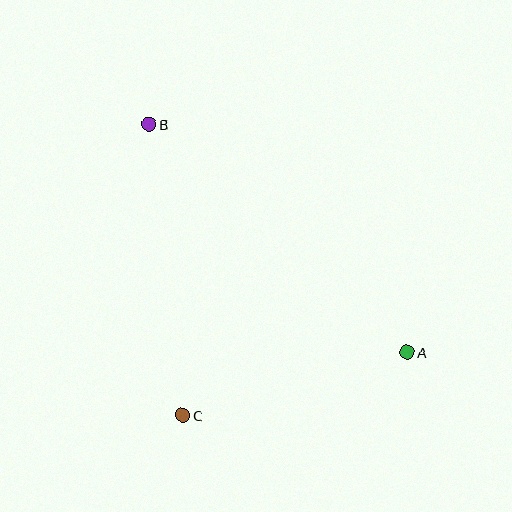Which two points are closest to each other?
Points A and C are closest to each other.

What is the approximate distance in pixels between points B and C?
The distance between B and C is approximately 293 pixels.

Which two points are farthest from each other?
Points A and B are farthest from each other.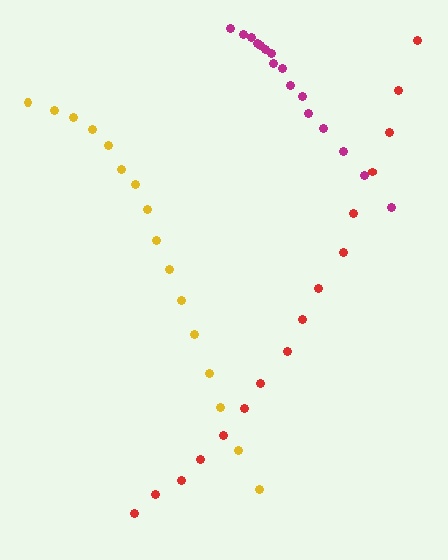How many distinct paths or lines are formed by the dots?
There are 3 distinct paths.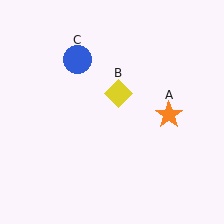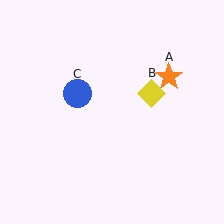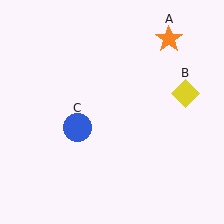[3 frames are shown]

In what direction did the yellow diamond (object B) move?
The yellow diamond (object B) moved right.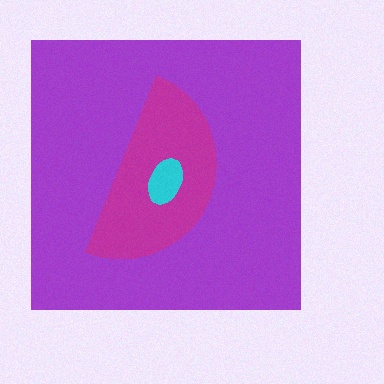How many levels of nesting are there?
3.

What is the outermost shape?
The purple square.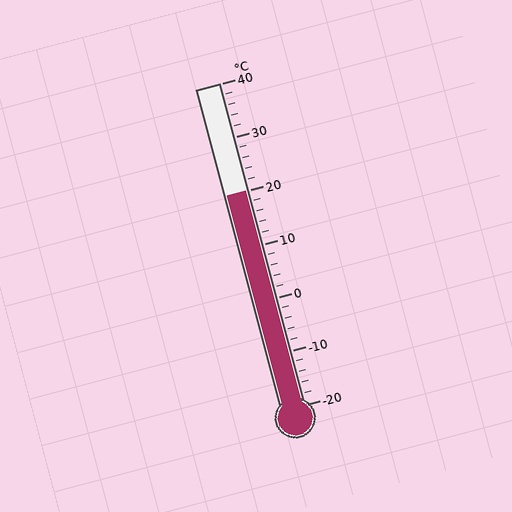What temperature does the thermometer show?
The thermometer shows approximately 20°C.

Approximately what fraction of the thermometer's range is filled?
The thermometer is filled to approximately 65% of its range.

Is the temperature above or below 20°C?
The temperature is at 20°C.